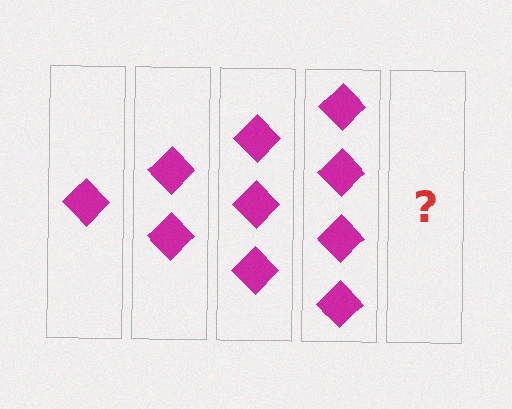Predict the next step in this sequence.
The next step is 5 diamonds.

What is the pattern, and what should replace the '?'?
The pattern is that each step adds one more diamond. The '?' should be 5 diamonds.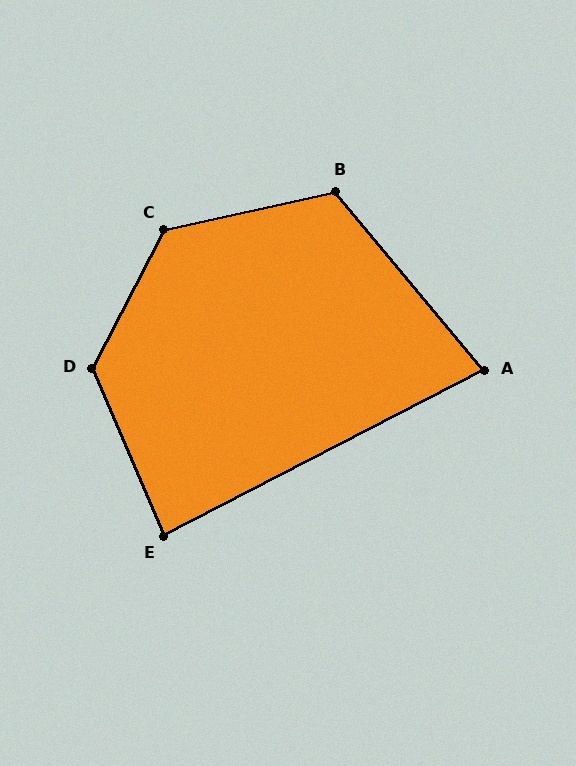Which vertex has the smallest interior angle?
A, at approximately 77 degrees.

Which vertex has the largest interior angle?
C, at approximately 130 degrees.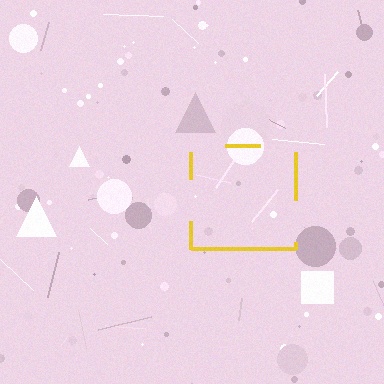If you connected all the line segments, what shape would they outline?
They would outline a square.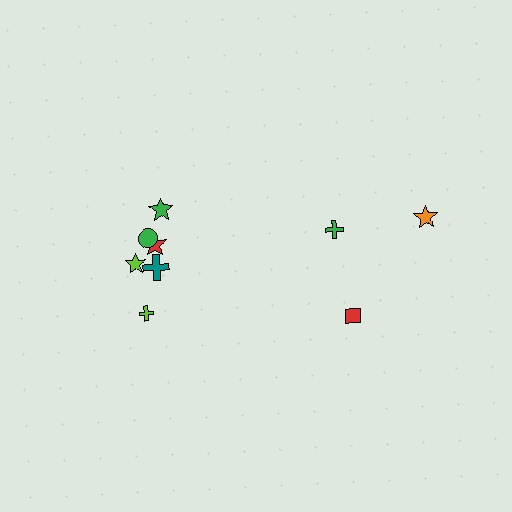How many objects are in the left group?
There are 6 objects.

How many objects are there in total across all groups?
There are 9 objects.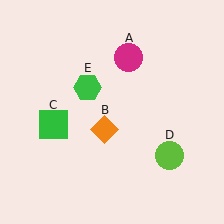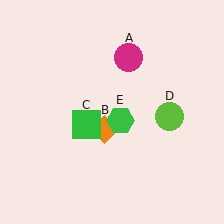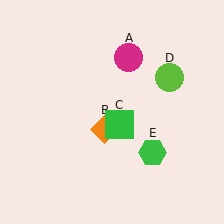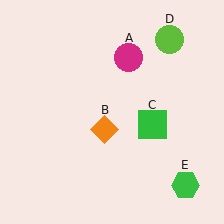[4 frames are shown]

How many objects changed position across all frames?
3 objects changed position: green square (object C), lime circle (object D), green hexagon (object E).